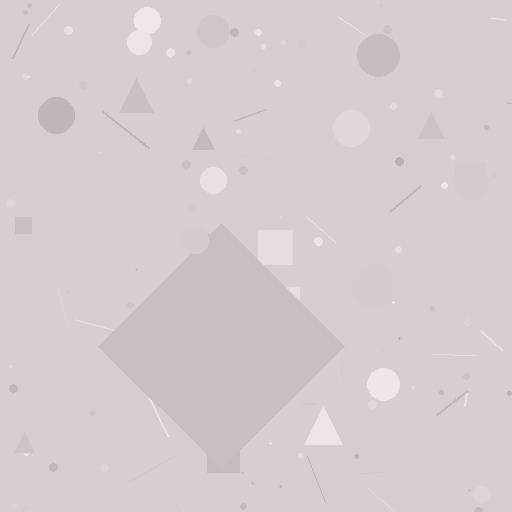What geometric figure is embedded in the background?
A diamond is embedded in the background.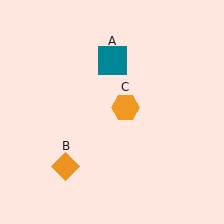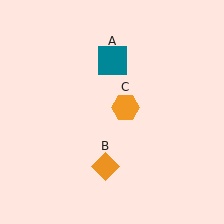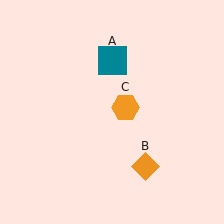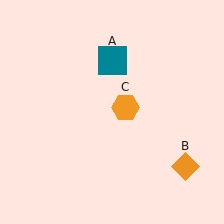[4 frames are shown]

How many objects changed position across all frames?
1 object changed position: orange diamond (object B).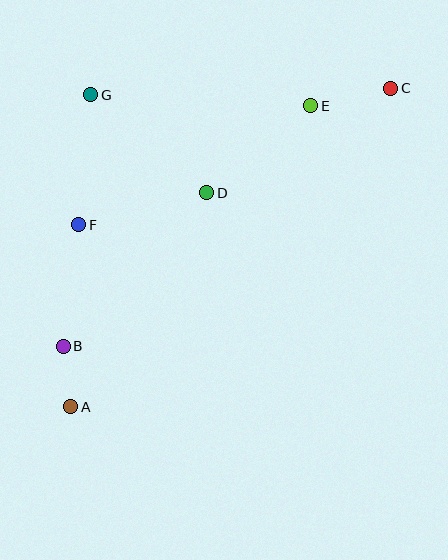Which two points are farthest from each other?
Points A and C are farthest from each other.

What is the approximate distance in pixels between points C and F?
The distance between C and F is approximately 340 pixels.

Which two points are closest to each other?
Points A and B are closest to each other.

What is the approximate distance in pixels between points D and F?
The distance between D and F is approximately 131 pixels.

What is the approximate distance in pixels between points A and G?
The distance between A and G is approximately 312 pixels.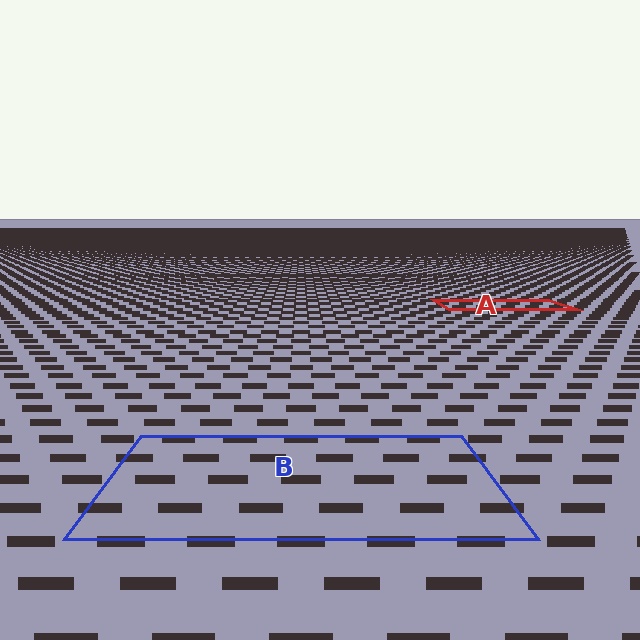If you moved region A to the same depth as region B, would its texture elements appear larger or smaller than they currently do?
They would appear larger. At a closer depth, the same texture elements are projected at a bigger on-screen size.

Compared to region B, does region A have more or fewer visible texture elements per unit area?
Region A has more texture elements per unit area — they are packed more densely because it is farther away.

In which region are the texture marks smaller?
The texture marks are smaller in region A, because it is farther away.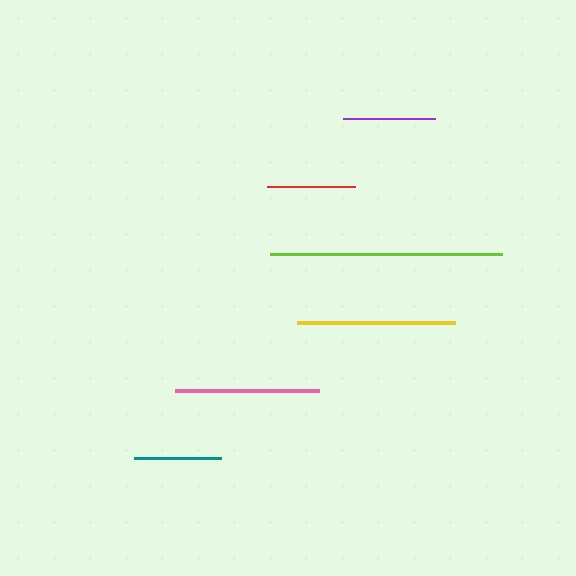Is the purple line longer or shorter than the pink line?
The pink line is longer than the purple line.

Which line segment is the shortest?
The teal line is the shortest at approximately 88 pixels.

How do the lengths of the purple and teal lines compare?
The purple and teal lines are approximately the same length.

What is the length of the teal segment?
The teal segment is approximately 88 pixels long.